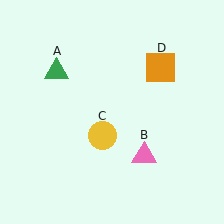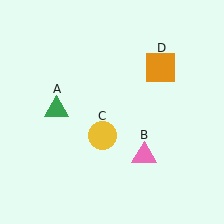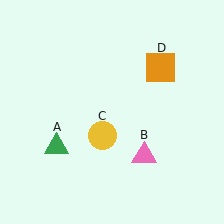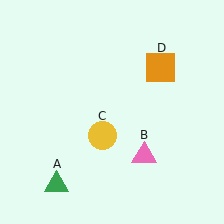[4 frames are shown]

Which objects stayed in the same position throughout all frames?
Pink triangle (object B) and yellow circle (object C) and orange square (object D) remained stationary.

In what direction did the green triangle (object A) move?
The green triangle (object A) moved down.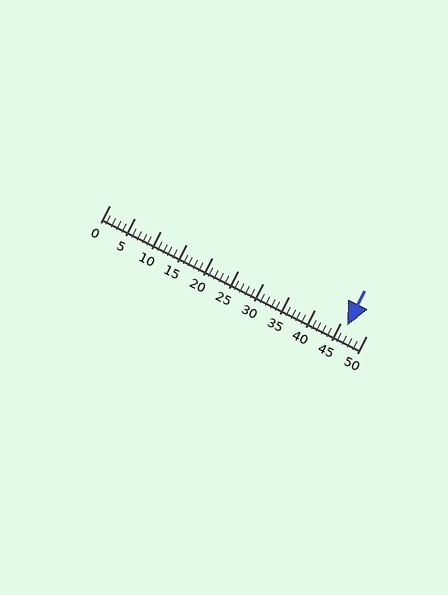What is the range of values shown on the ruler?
The ruler shows values from 0 to 50.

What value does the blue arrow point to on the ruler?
The blue arrow points to approximately 46.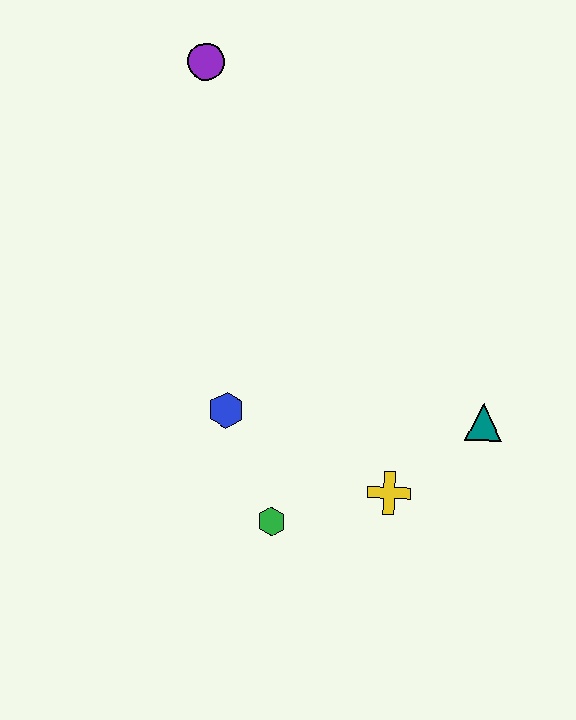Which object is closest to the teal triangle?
The yellow cross is closest to the teal triangle.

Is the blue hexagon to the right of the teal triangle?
No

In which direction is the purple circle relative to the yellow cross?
The purple circle is above the yellow cross.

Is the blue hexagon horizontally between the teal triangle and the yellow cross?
No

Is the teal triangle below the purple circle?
Yes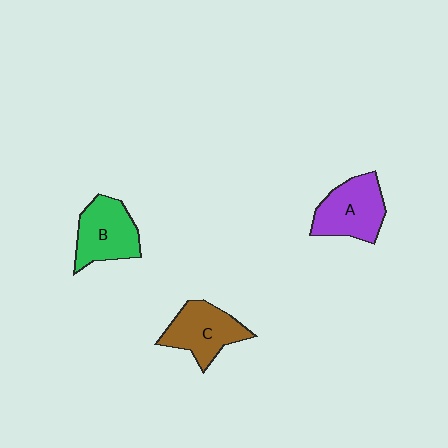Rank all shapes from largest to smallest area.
From largest to smallest: A (purple), B (green), C (brown).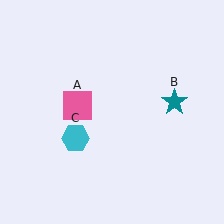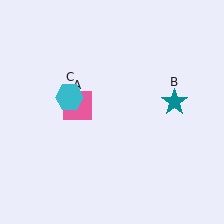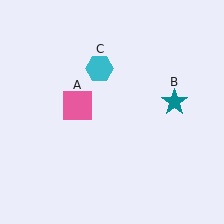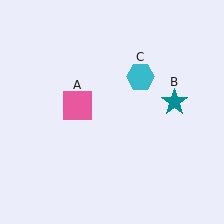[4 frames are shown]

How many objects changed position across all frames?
1 object changed position: cyan hexagon (object C).